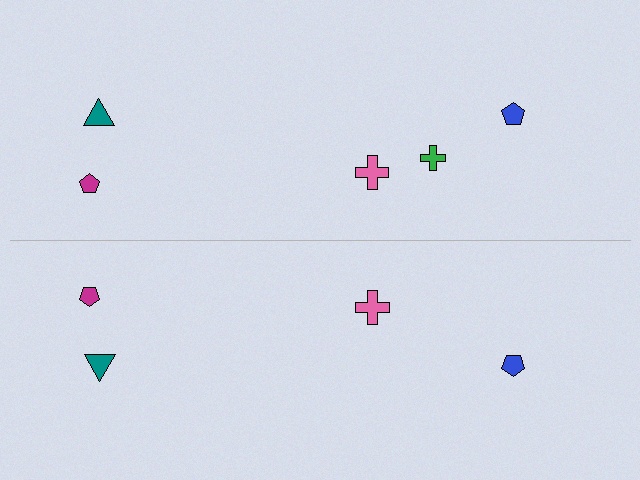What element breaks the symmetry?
A green cross is missing from the bottom side.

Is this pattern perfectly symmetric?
No, the pattern is not perfectly symmetric. A green cross is missing from the bottom side.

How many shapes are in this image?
There are 9 shapes in this image.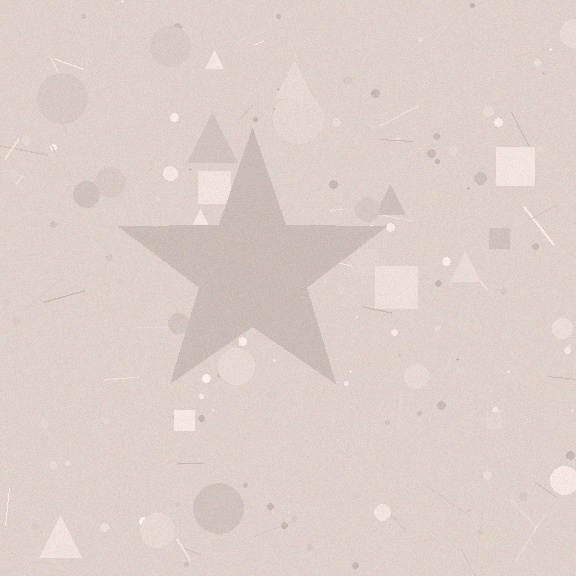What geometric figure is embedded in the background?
A star is embedded in the background.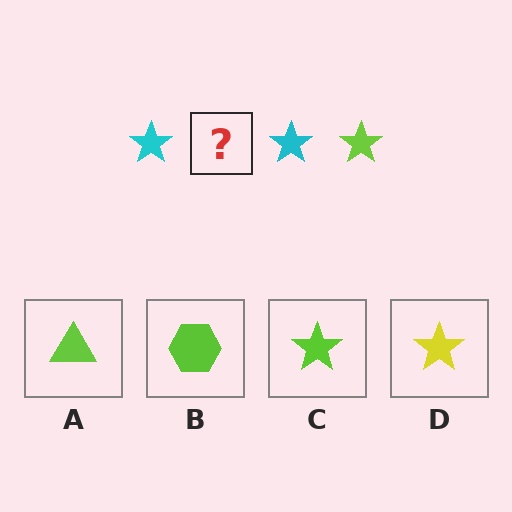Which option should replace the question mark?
Option C.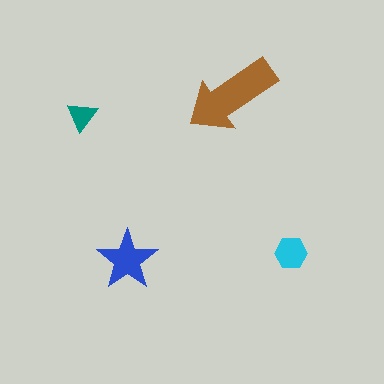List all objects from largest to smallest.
The brown arrow, the blue star, the cyan hexagon, the teal triangle.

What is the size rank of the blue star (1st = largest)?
2nd.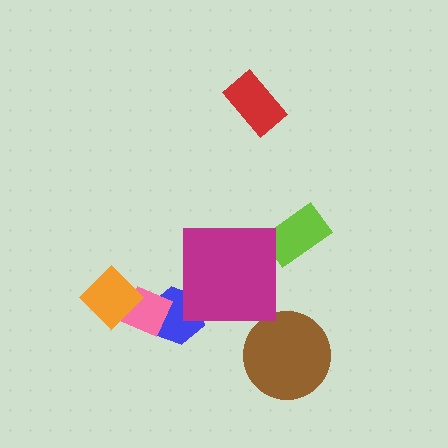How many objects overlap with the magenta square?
1 object overlaps with the magenta square.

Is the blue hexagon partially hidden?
Yes, it is partially covered by another shape.